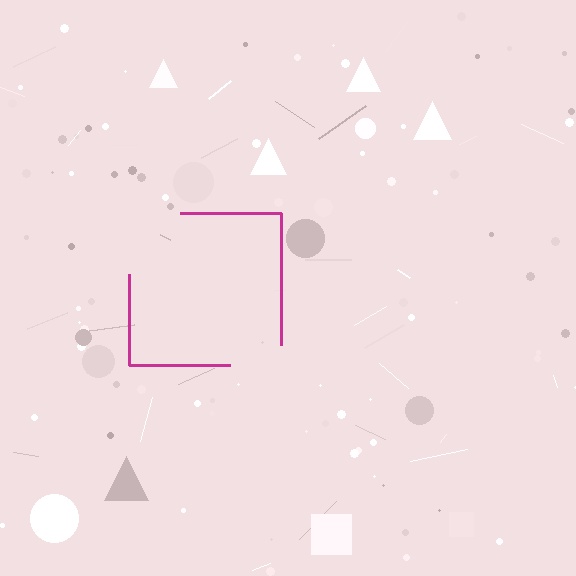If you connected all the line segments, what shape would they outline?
They would outline a square.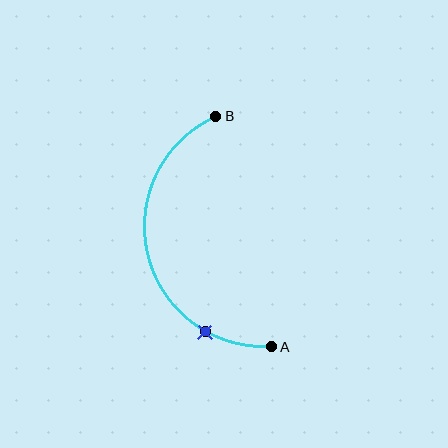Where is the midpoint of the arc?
The arc midpoint is the point on the curve farthest from the straight line joining A and B. It sits to the left of that line.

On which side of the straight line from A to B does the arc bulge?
The arc bulges to the left of the straight line connecting A and B.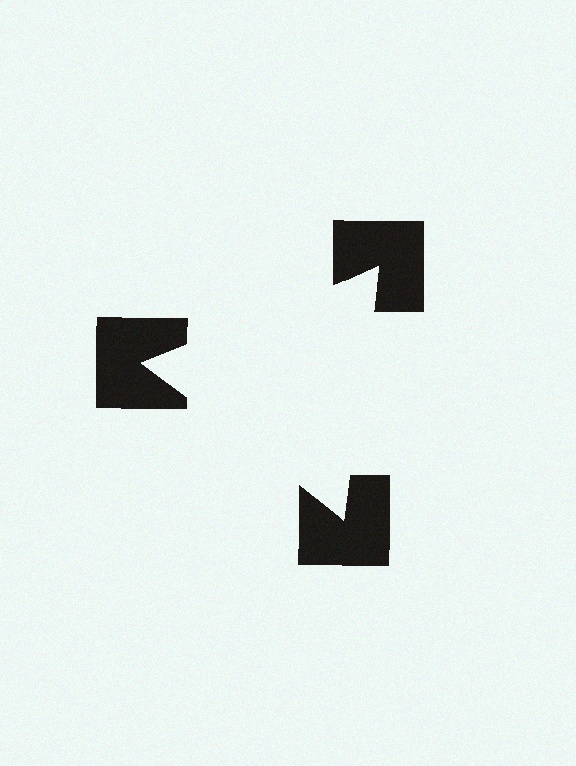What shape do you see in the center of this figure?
An illusory triangle — its edges are inferred from the aligned wedge cuts in the notched squares, not physically drawn.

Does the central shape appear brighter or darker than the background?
It typically appears slightly brighter than the background, even though no actual brightness change is drawn.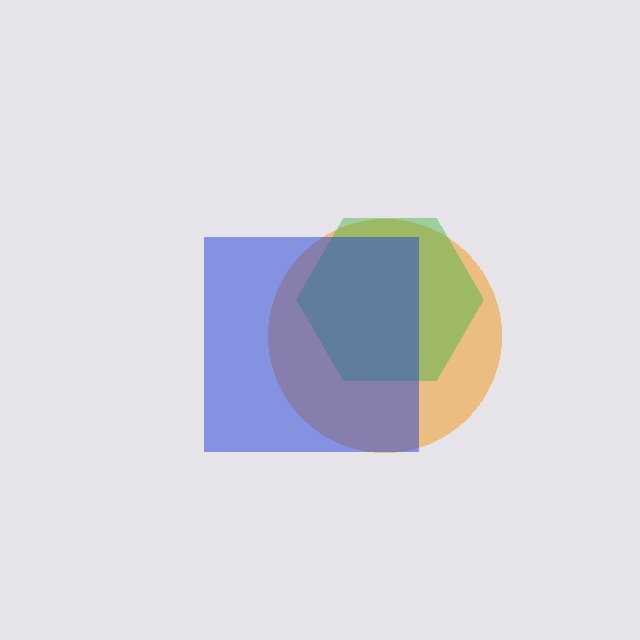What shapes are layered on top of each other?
The layered shapes are: an orange circle, a green hexagon, a blue square.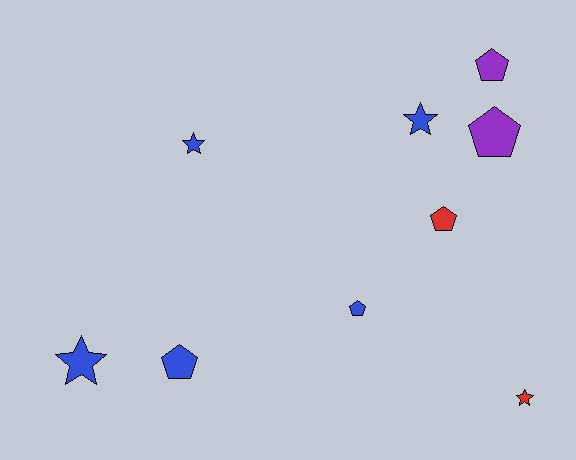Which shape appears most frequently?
Pentagon, with 5 objects.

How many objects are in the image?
There are 9 objects.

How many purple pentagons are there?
There are 2 purple pentagons.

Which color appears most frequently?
Blue, with 5 objects.